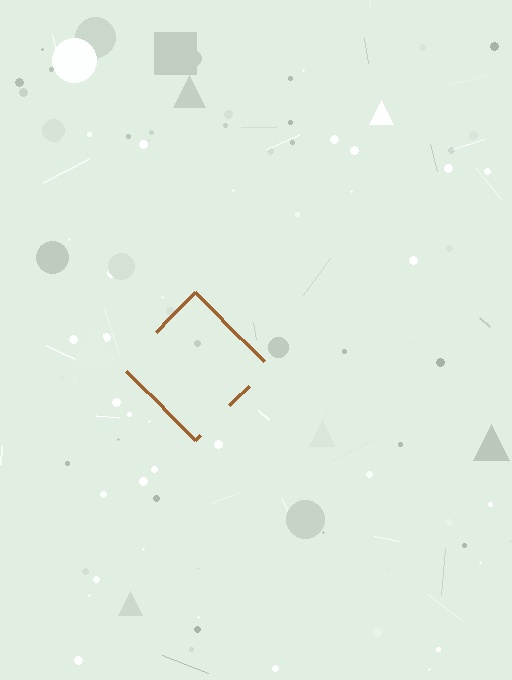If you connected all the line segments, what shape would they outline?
They would outline a diamond.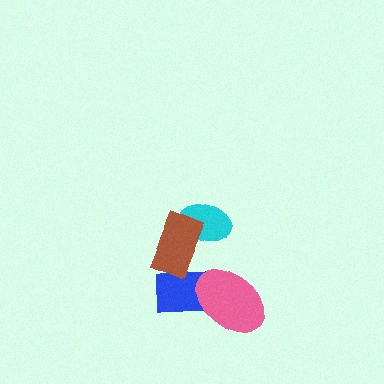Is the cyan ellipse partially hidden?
Yes, it is partially covered by another shape.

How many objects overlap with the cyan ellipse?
1 object overlaps with the cyan ellipse.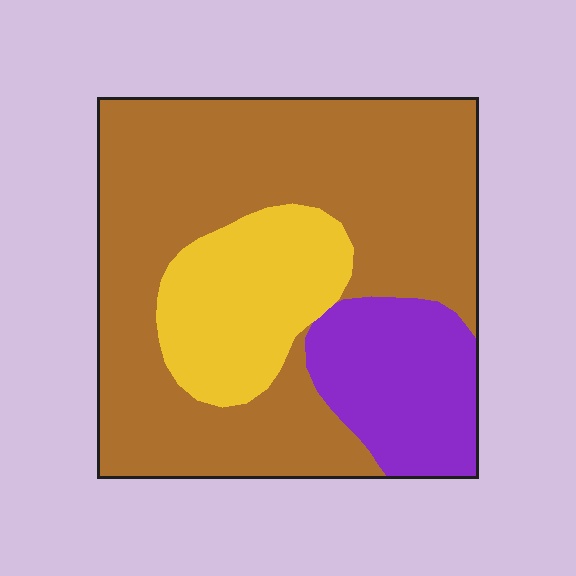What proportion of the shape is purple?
Purple takes up about one sixth (1/6) of the shape.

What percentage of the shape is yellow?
Yellow covers about 20% of the shape.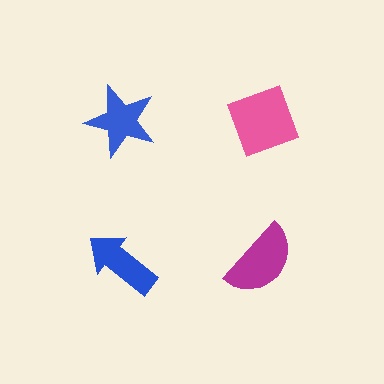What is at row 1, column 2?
A pink diamond.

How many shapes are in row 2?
2 shapes.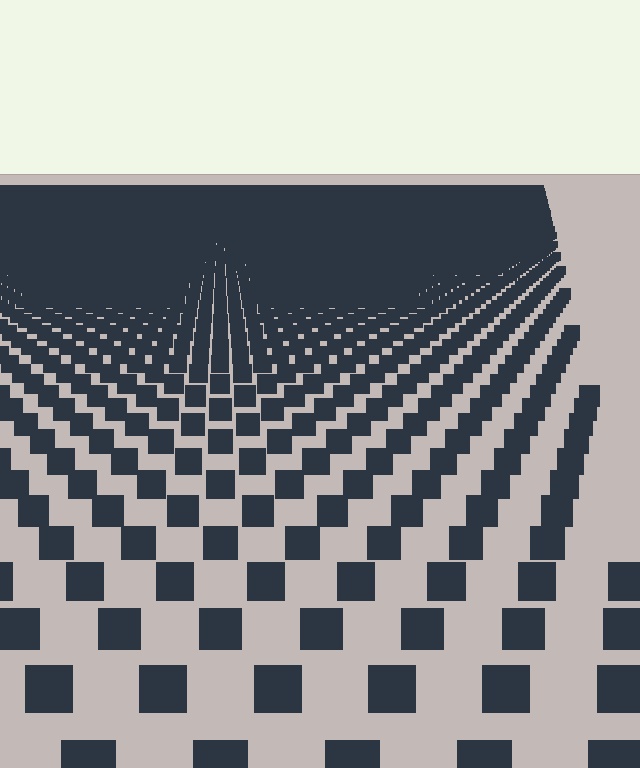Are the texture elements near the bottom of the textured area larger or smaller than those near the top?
Larger. Near the bottom, elements are closer to the viewer and appear at a bigger on-screen size.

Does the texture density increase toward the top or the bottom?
Density increases toward the top.